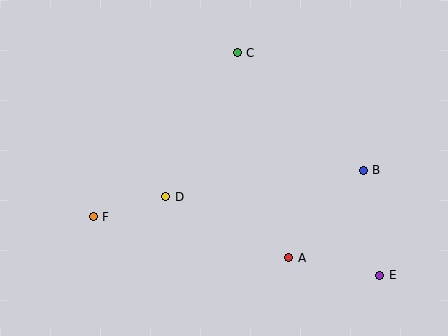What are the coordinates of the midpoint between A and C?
The midpoint between A and C is at (263, 155).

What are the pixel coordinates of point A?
Point A is at (289, 258).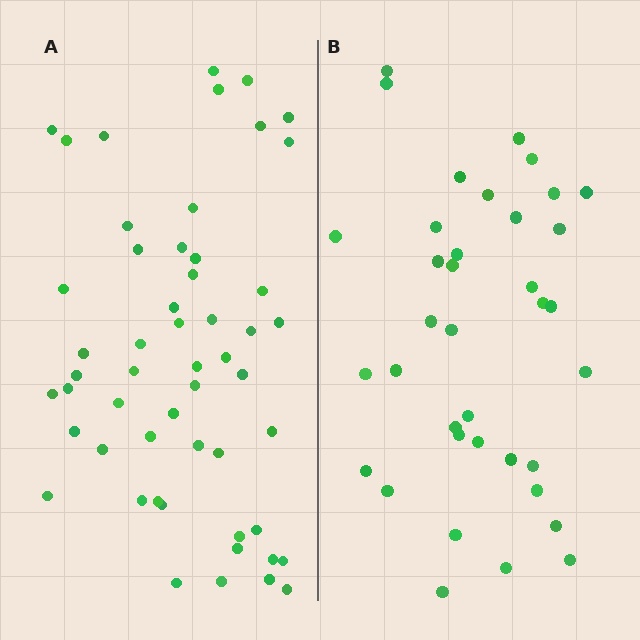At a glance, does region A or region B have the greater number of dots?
Region A (the left region) has more dots.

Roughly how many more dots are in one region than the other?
Region A has approximately 15 more dots than region B.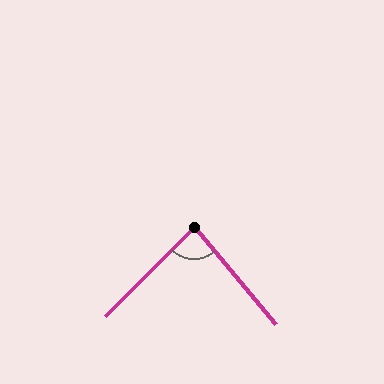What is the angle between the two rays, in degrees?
Approximately 85 degrees.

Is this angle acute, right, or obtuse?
It is acute.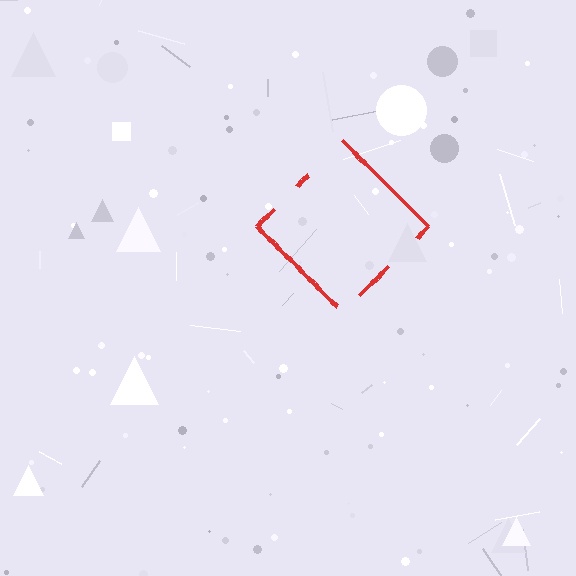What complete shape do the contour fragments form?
The contour fragments form a diamond.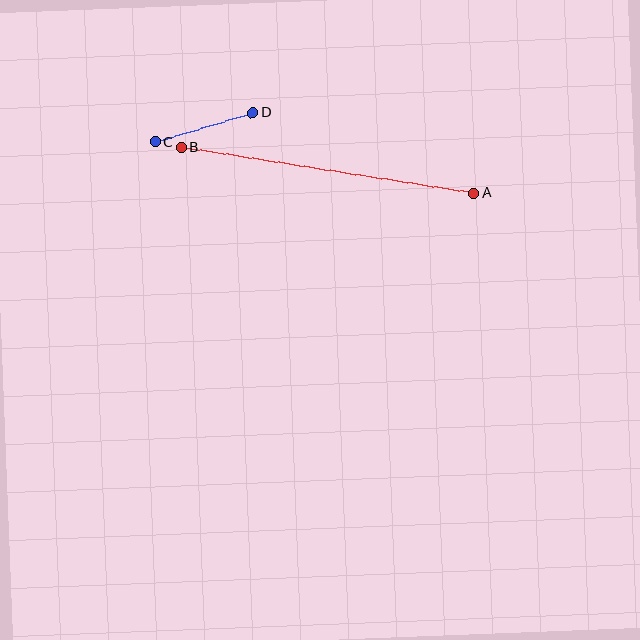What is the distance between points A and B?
The distance is approximately 296 pixels.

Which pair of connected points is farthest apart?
Points A and B are farthest apart.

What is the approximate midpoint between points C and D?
The midpoint is at approximately (204, 127) pixels.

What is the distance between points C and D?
The distance is approximately 102 pixels.